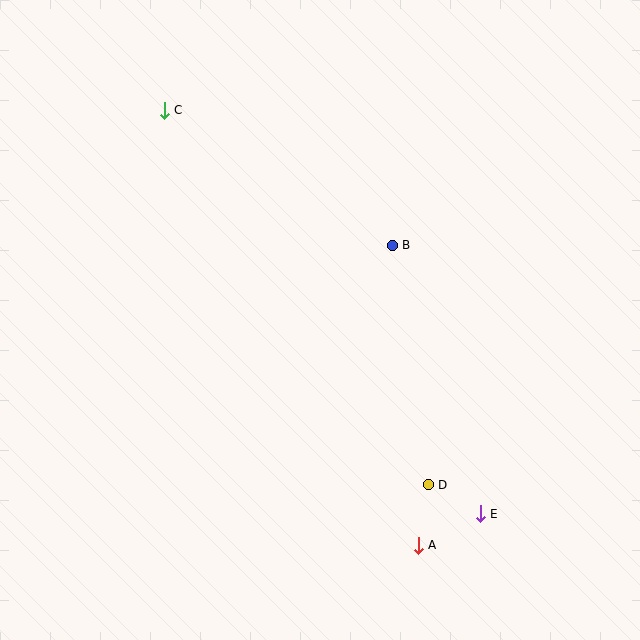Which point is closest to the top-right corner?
Point B is closest to the top-right corner.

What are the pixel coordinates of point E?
Point E is at (480, 514).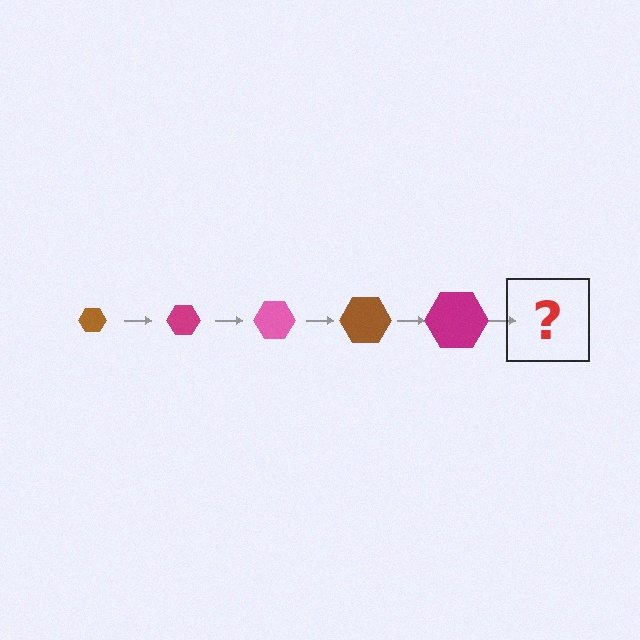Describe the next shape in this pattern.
It should be a pink hexagon, larger than the previous one.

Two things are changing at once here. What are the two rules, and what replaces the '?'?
The two rules are that the hexagon grows larger each step and the color cycles through brown, magenta, and pink. The '?' should be a pink hexagon, larger than the previous one.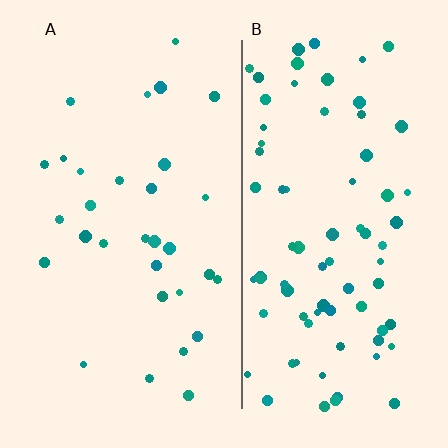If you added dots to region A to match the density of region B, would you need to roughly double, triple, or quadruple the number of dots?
Approximately triple.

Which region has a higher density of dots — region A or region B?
B (the right).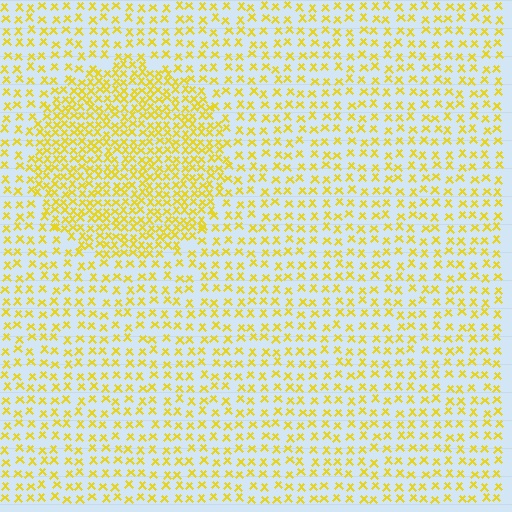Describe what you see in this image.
The image contains small yellow elements arranged at two different densities. A circle-shaped region is visible where the elements are more densely packed than the surrounding area.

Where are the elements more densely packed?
The elements are more densely packed inside the circle boundary.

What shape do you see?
I see a circle.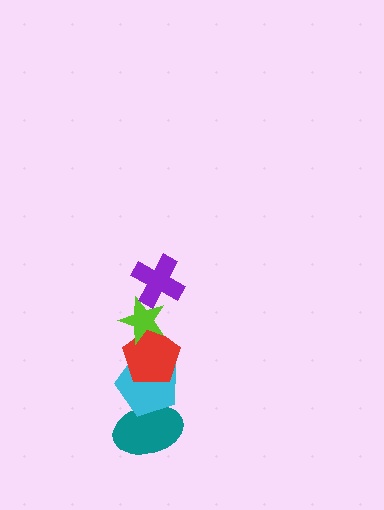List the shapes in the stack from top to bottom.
From top to bottom: the purple cross, the lime star, the red pentagon, the cyan pentagon, the teal ellipse.